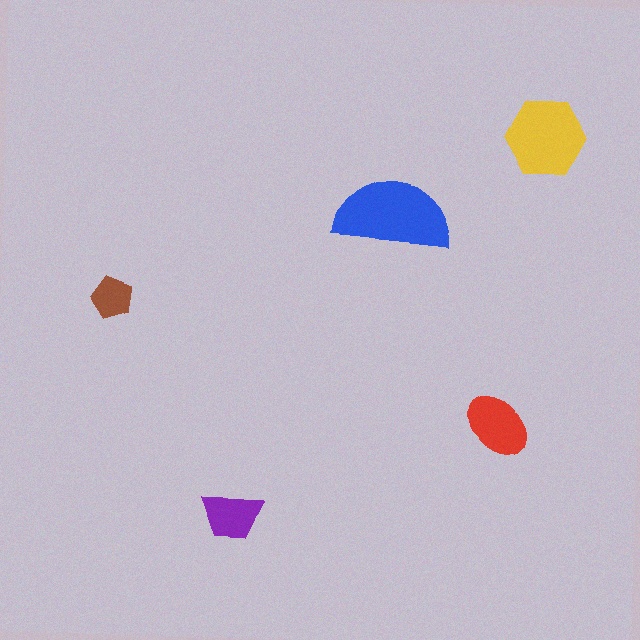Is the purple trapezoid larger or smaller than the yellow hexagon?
Smaller.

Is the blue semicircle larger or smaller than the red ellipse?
Larger.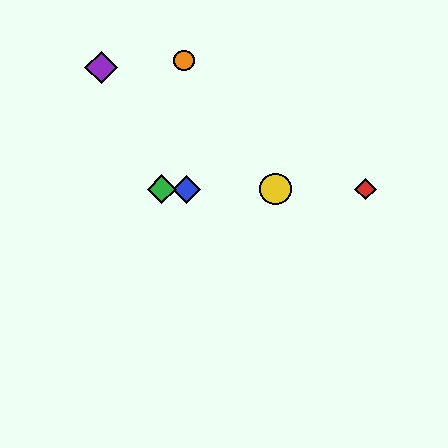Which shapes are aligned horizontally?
The red diamond, the blue diamond, the green diamond, the yellow circle are aligned horizontally.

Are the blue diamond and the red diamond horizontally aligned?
Yes, both are at y≈189.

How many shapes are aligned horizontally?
4 shapes (the red diamond, the blue diamond, the green diamond, the yellow circle) are aligned horizontally.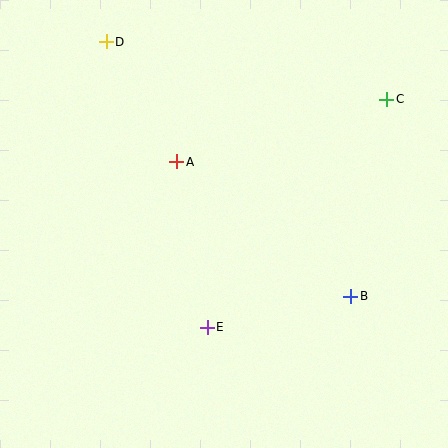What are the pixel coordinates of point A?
Point A is at (177, 162).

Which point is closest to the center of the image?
Point A at (177, 162) is closest to the center.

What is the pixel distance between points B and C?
The distance between B and C is 200 pixels.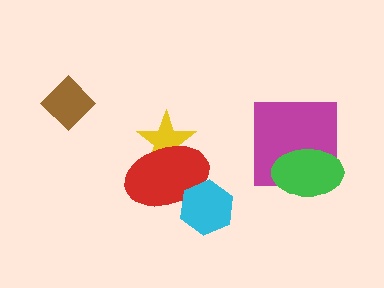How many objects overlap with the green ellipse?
1 object overlaps with the green ellipse.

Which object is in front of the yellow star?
The red ellipse is in front of the yellow star.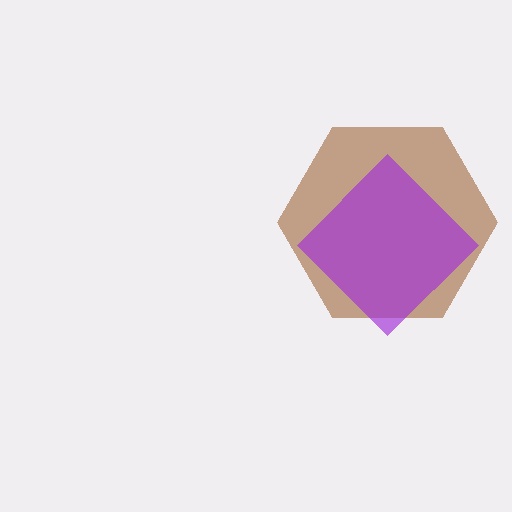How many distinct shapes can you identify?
There are 2 distinct shapes: a brown hexagon, a purple diamond.